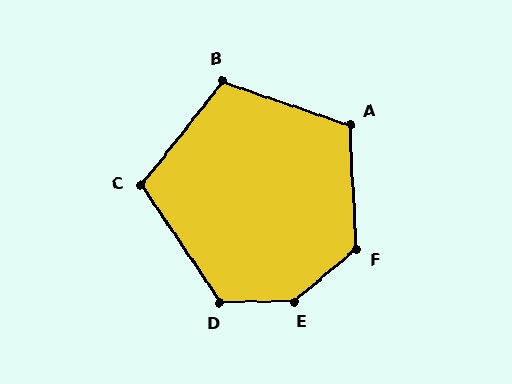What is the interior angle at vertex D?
Approximately 124 degrees (obtuse).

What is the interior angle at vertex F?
Approximately 127 degrees (obtuse).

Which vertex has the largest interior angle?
E, at approximately 141 degrees.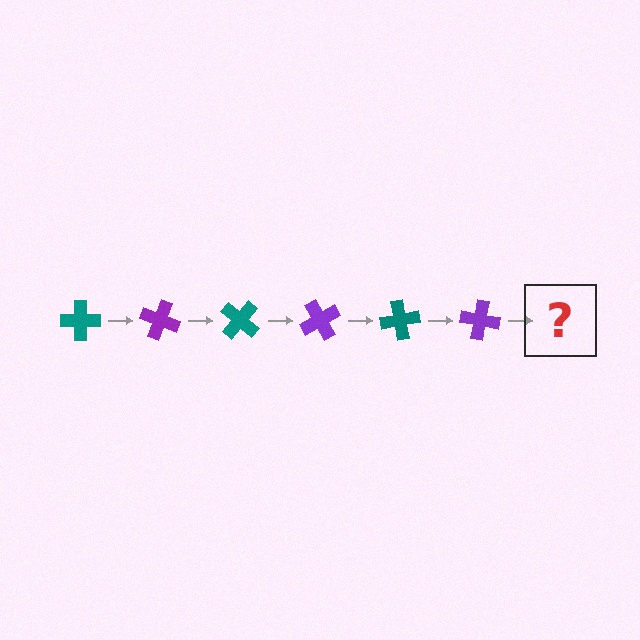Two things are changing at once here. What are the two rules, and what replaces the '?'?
The two rules are that it rotates 20 degrees each step and the color cycles through teal and purple. The '?' should be a teal cross, rotated 120 degrees from the start.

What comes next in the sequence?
The next element should be a teal cross, rotated 120 degrees from the start.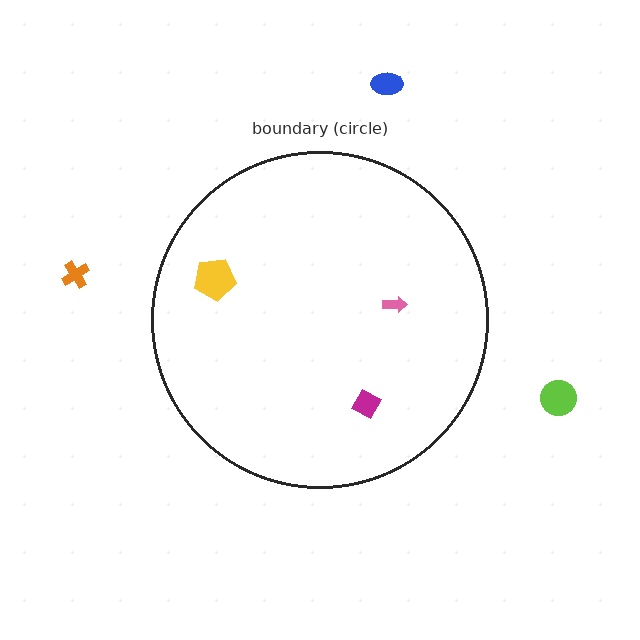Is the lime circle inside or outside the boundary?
Outside.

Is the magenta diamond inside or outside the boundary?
Inside.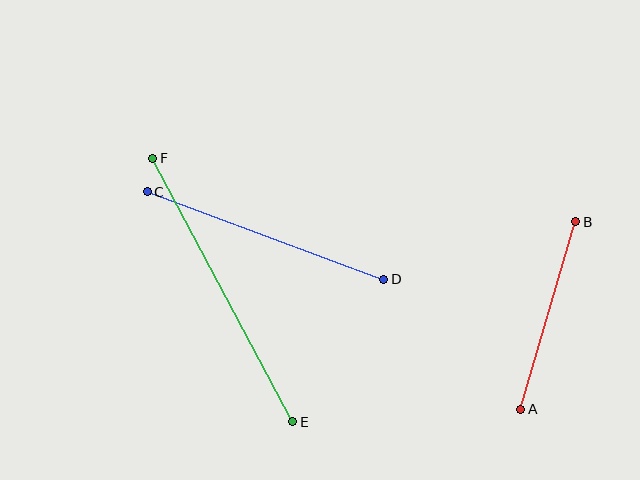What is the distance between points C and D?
The distance is approximately 252 pixels.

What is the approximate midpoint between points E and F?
The midpoint is at approximately (223, 290) pixels.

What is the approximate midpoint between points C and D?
The midpoint is at approximately (265, 235) pixels.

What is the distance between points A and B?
The distance is approximately 195 pixels.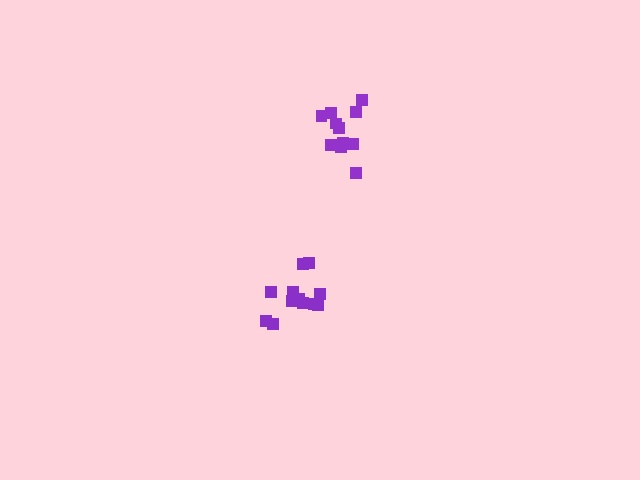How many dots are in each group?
Group 1: 11 dots, Group 2: 12 dots (23 total).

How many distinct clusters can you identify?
There are 2 distinct clusters.